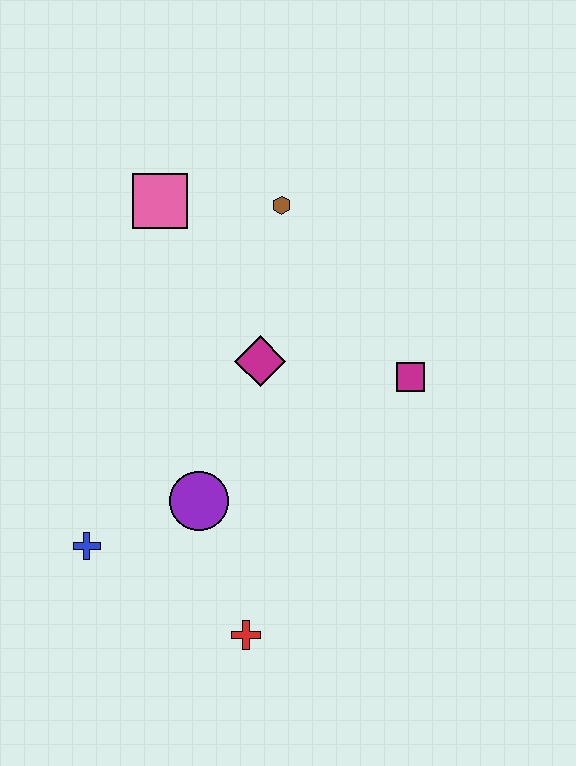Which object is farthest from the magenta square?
The blue cross is farthest from the magenta square.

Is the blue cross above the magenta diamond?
No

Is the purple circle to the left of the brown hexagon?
Yes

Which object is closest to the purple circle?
The blue cross is closest to the purple circle.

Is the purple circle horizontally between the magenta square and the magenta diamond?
No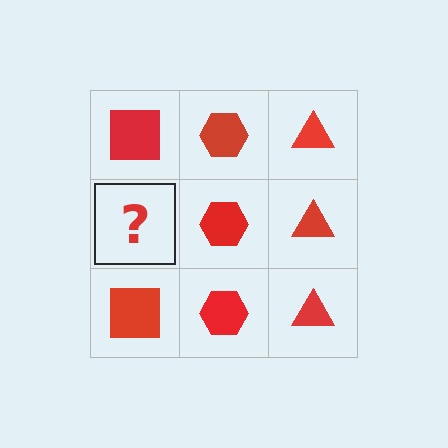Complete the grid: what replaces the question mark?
The question mark should be replaced with a red square.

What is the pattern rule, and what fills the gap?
The rule is that each column has a consistent shape. The gap should be filled with a red square.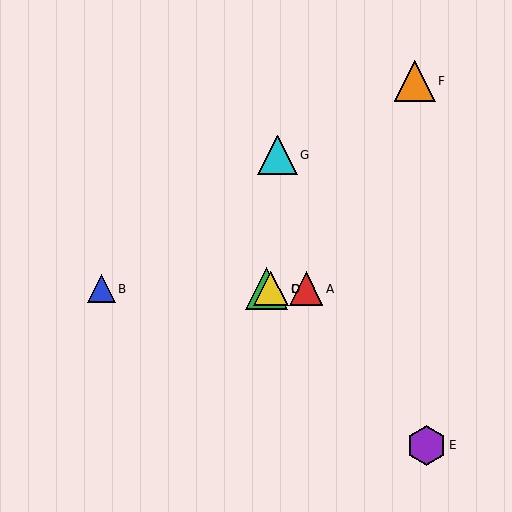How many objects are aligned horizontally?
4 objects (A, B, C, D) are aligned horizontally.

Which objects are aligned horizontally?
Objects A, B, C, D are aligned horizontally.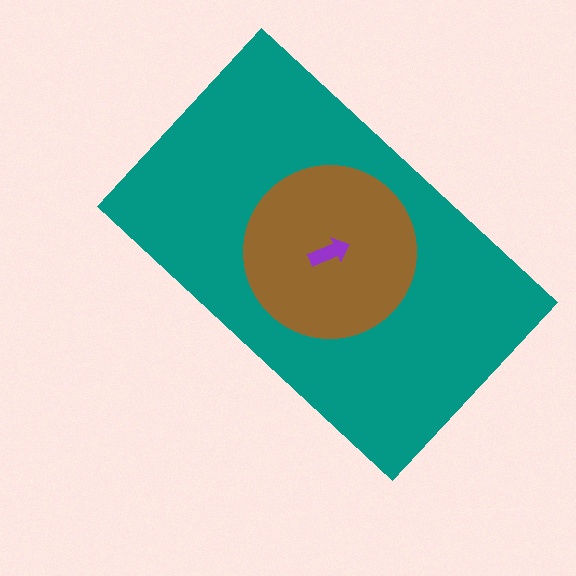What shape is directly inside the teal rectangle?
The brown circle.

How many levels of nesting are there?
3.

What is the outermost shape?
The teal rectangle.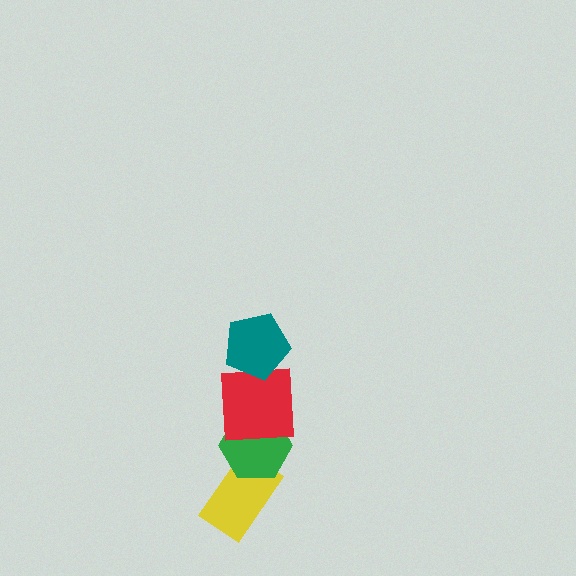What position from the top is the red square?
The red square is 2nd from the top.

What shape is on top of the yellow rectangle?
The green hexagon is on top of the yellow rectangle.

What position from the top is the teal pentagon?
The teal pentagon is 1st from the top.